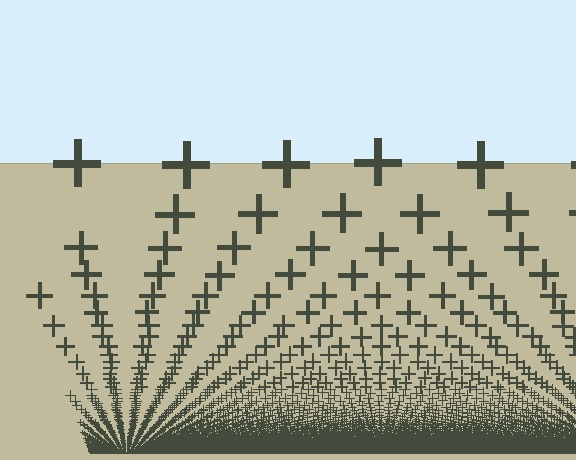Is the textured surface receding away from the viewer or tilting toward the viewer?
The surface appears to tilt toward the viewer. Texture elements get larger and sparser toward the top.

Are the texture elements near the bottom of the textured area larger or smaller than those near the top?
Smaller. The gradient is inverted — elements near the bottom are smaller and denser.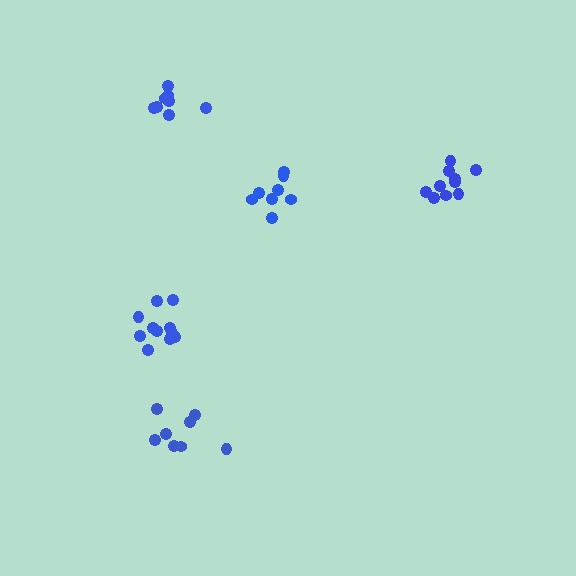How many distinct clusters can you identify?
There are 5 distinct clusters.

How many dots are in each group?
Group 1: 12 dots, Group 2: 10 dots, Group 3: 8 dots, Group 4: 8 dots, Group 5: 8 dots (46 total).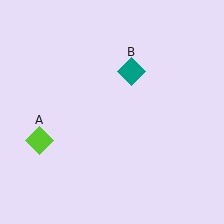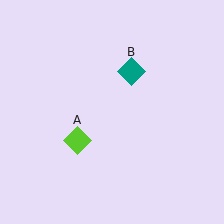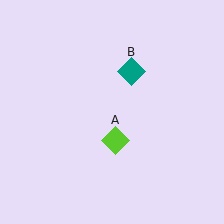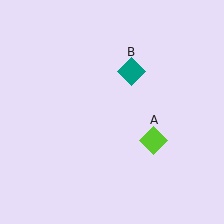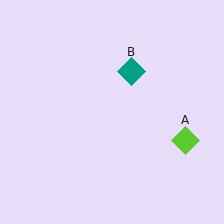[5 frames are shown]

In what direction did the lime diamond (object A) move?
The lime diamond (object A) moved right.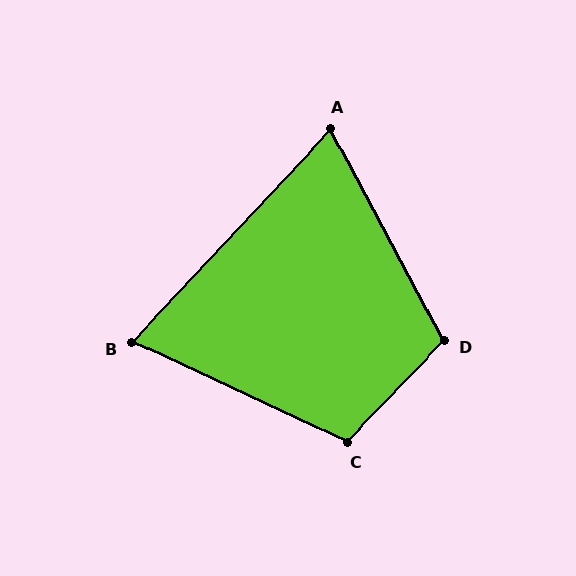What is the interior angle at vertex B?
Approximately 72 degrees (acute).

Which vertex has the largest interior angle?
C, at approximately 109 degrees.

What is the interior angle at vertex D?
Approximately 108 degrees (obtuse).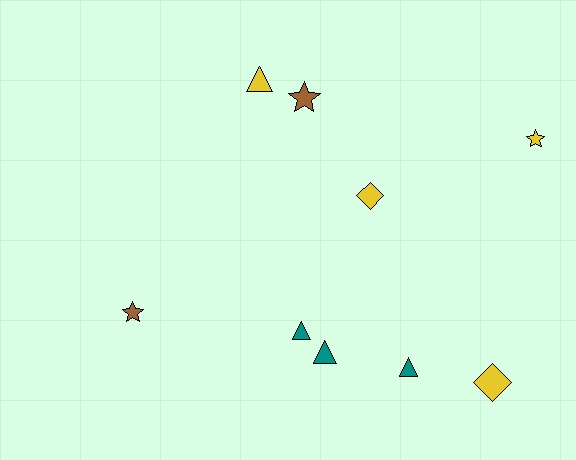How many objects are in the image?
There are 9 objects.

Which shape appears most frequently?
Triangle, with 4 objects.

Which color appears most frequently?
Yellow, with 4 objects.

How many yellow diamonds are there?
There are 2 yellow diamonds.